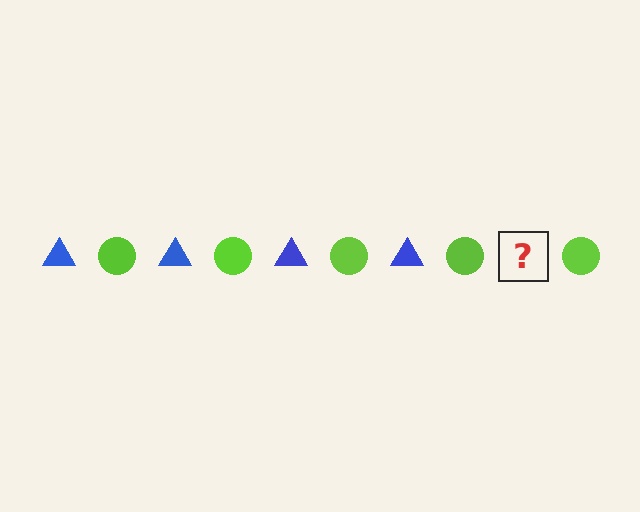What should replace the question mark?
The question mark should be replaced with a blue triangle.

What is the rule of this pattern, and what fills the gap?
The rule is that the pattern alternates between blue triangle and lime circle. The gap should be filled with a blue triangle.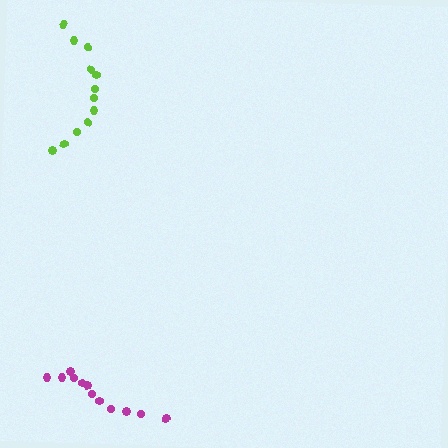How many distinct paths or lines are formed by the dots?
There are 2 distinct paths.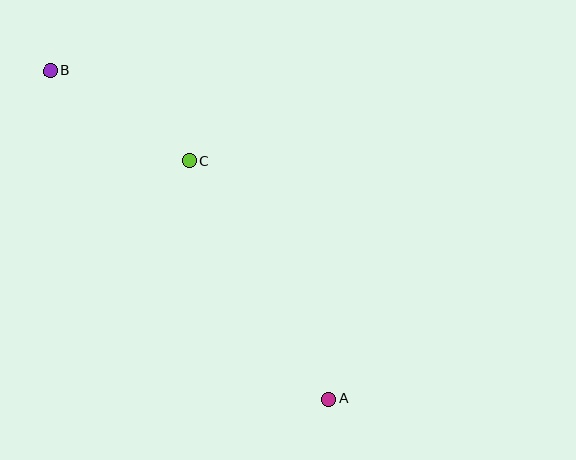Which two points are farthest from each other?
Points A and B are farthest from each other.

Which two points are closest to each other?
Points B and C are closest to each other.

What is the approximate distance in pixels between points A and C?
The distance between A and C is approximately 275 pixels.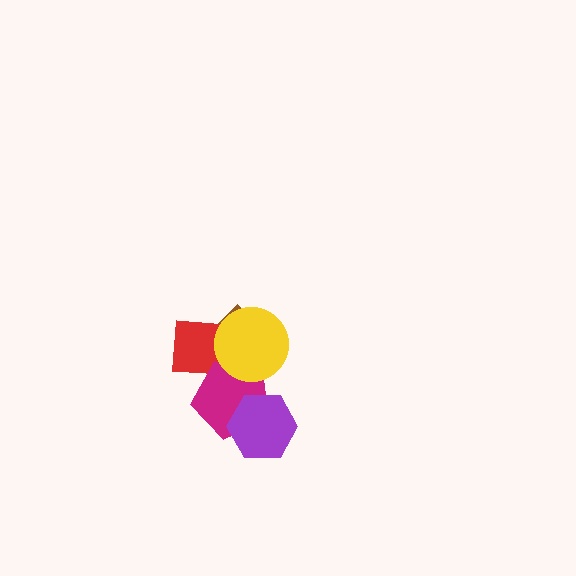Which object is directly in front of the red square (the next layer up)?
The magenta pentagon is directly in front of the red square.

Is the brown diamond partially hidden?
Yes, it is partially covered by another shape.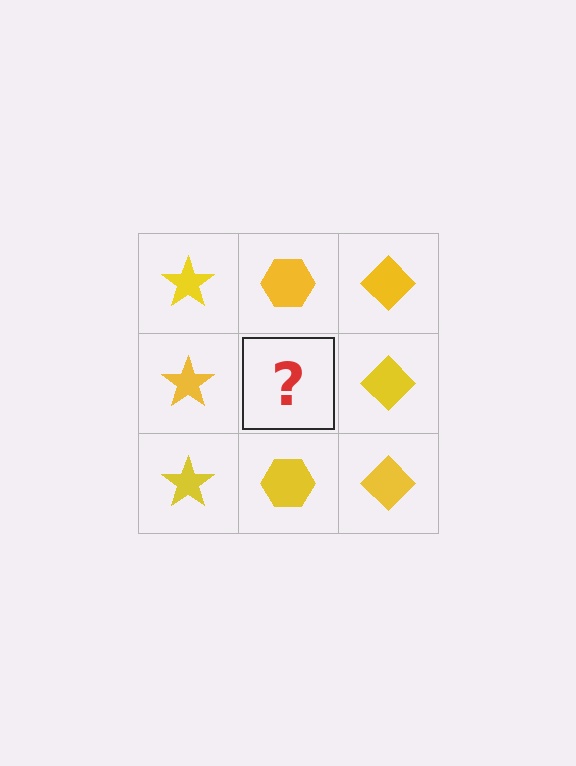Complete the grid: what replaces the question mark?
The question mark should be replaced with a yellow hexagon.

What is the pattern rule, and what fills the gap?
The rule is that each column has a consistent shape. The gap should be filled with a yellow hexagon.